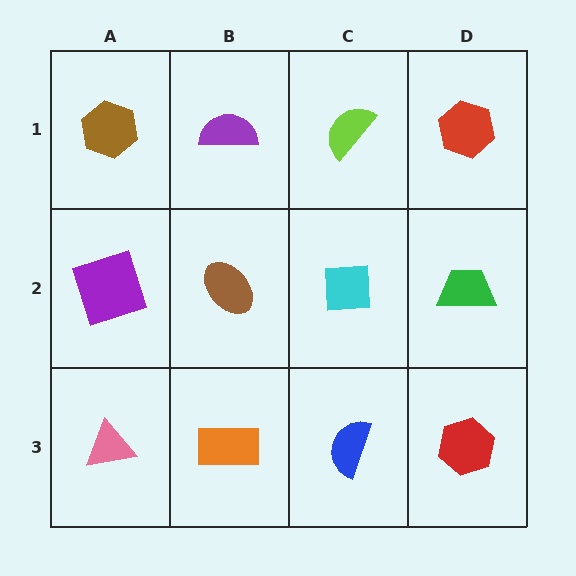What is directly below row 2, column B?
An orange rectangle.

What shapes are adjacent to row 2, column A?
A brown hexagon (row 1, column A), a pink triangle (row 3, column A), a brown ellipse (row 2, column B).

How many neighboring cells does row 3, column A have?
2.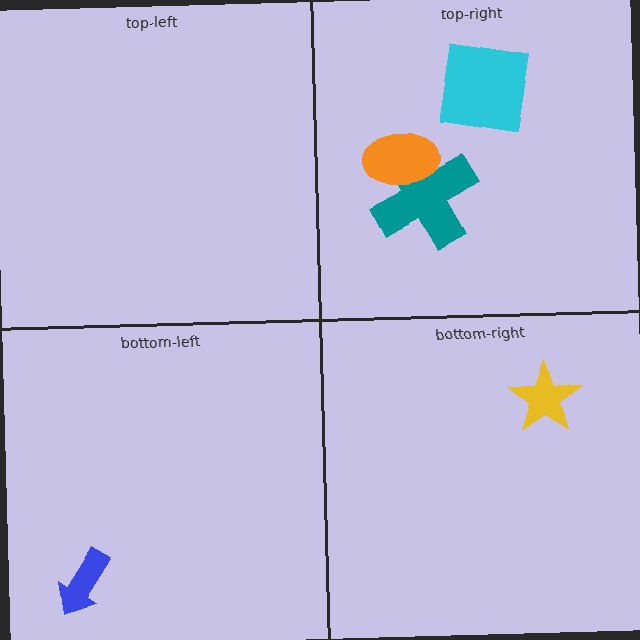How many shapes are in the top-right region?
3.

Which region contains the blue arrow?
The bottom-left region.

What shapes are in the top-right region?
The teal cross, the cyan square, the orange ellipse.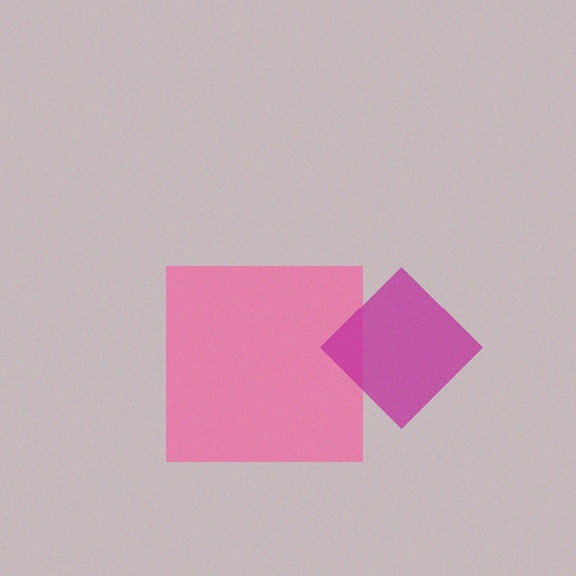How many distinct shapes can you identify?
There are 2 distinct shapes: a pink square, a magenta diamond.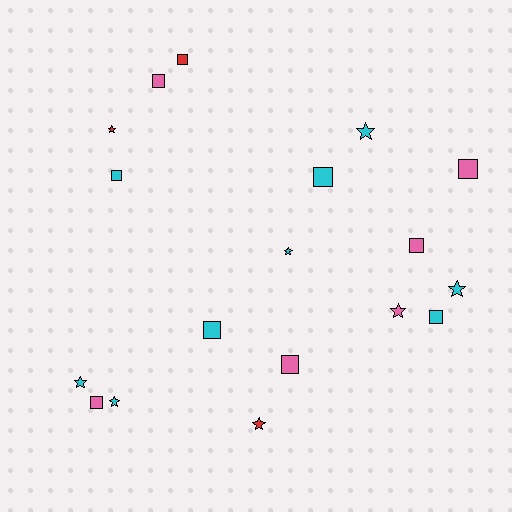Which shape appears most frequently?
Square, with 10 objects.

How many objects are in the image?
There are 18 objects.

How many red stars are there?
There are 2 red stars.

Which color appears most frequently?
Cyan, with 9 objects.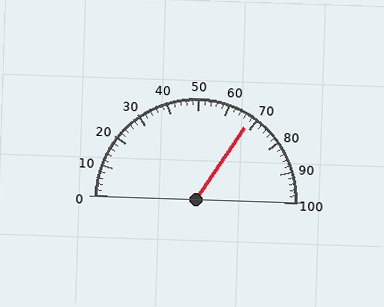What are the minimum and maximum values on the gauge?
The gauge ranges from 0 to 100.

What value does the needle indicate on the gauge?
The needle indicates approximately 68.